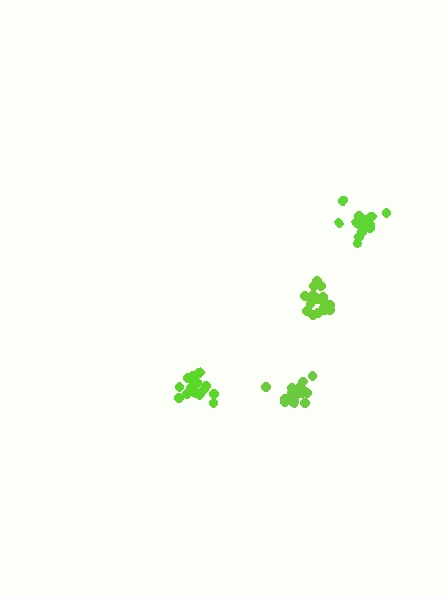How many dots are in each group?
Group 1: 16 dots, Group 2: 19 dots, Group 3: 17 dots, Group 4: 20 dots (72 total).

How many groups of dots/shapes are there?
There are 4 groups.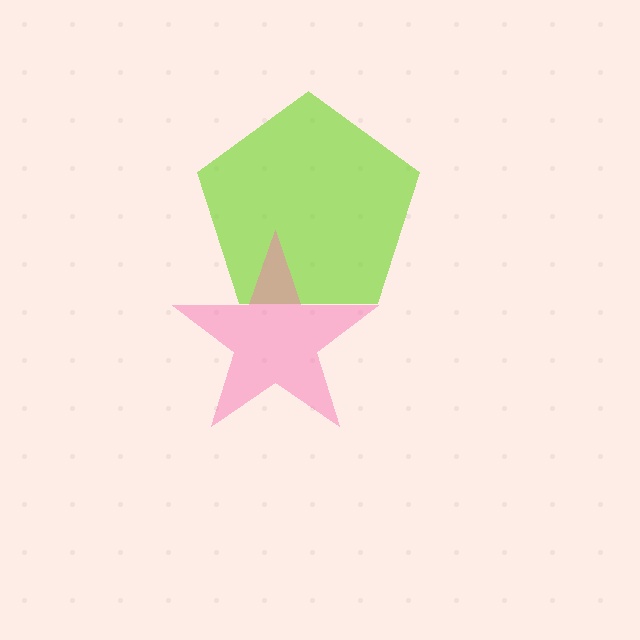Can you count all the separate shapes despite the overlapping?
Yes, there are 2 separate shapes.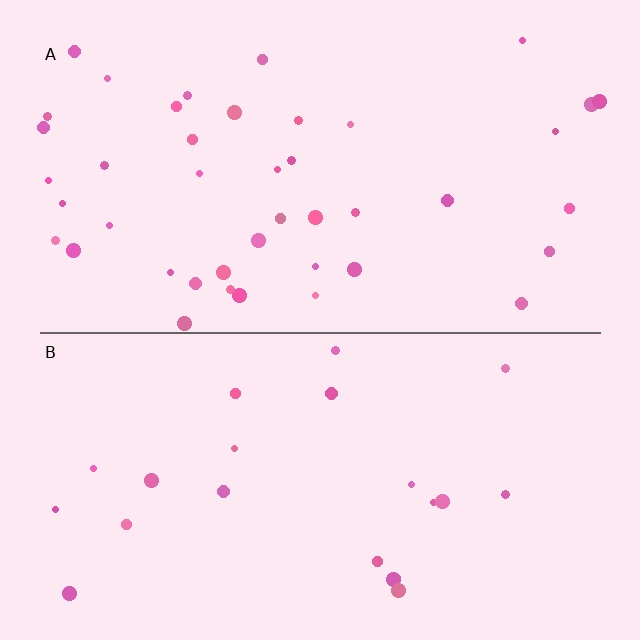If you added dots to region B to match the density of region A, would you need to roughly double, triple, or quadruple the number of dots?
Approximately double.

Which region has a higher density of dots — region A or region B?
A (the top).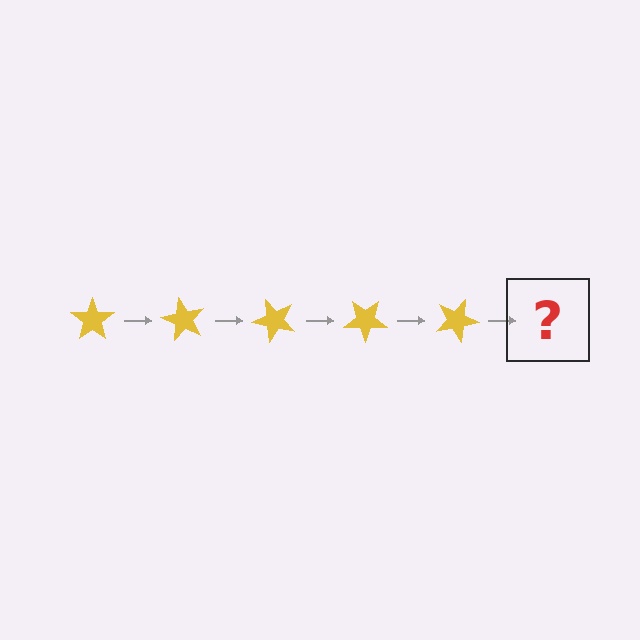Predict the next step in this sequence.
The next step is a yellow star rotated 300 degrees.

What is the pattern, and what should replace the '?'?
The pattern is that the star rotates 60 degrees each step. The '?' should be a yellow star rotated 300 degrees.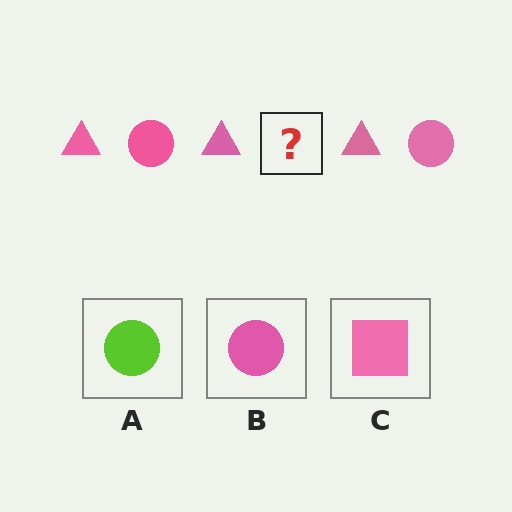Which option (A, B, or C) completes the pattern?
B.